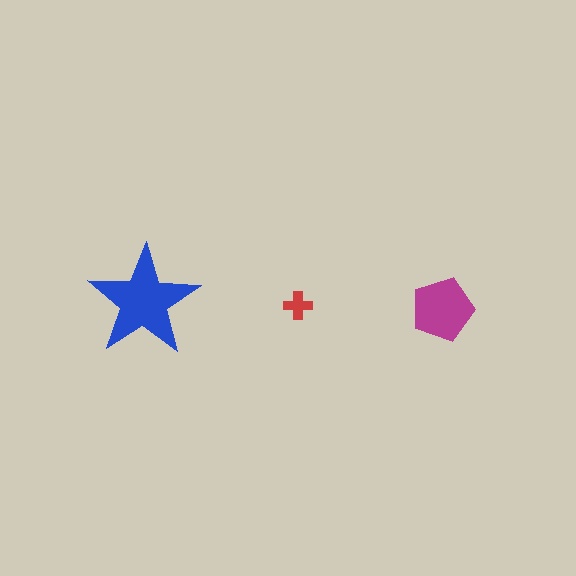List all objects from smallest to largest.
The red cross, the magenta pentagon, the blue star.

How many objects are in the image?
There are 3 objects in the image.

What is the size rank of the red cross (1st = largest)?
3rd.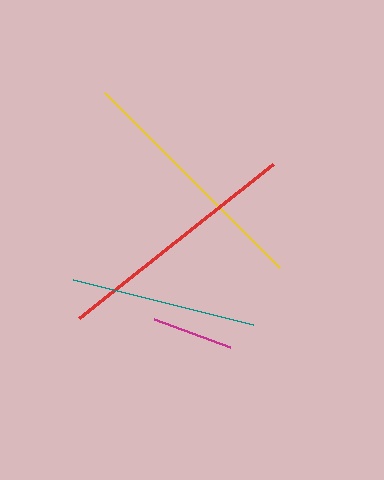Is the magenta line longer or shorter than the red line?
The red line is longer than the magenta line.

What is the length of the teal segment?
The teal segment is approximately 186 pixels long.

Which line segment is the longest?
The red line is the longest at approximately 248 pixels.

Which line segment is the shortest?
The magenta line is the shortest at approximately 82 pixels.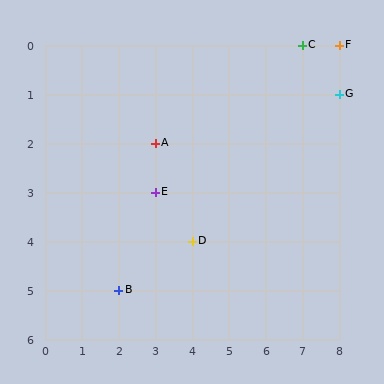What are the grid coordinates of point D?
Point D is at grid coordinates (4, 4).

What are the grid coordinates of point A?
Point A is at grid coordinates (3, 2).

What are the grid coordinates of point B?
Point B is at grid coordinates (2, 5).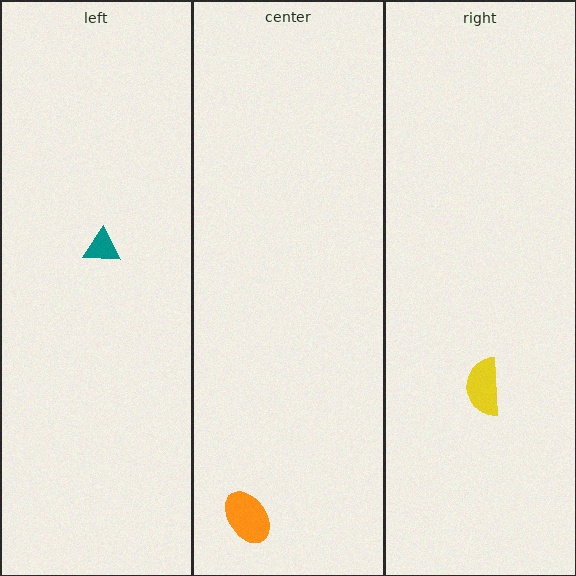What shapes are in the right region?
The yellow semicircle.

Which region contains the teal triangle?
The left region.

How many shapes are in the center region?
1.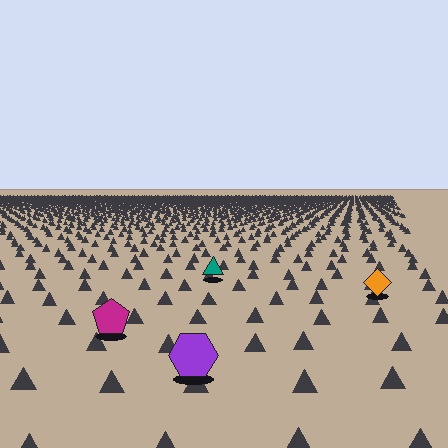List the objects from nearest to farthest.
From nearest to farthest: the purple hexagon, the magenta pentagon, the orange diamond, the teal triangle.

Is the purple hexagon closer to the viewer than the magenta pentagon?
Yes. The purple hexagon is closer — you can tell from the texture gradient: the ground texture is coarser near it.